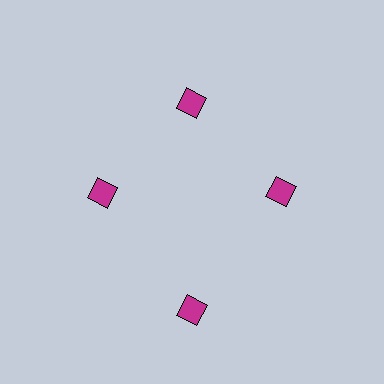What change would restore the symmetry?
The symmetry would be restored by moving it inward, back onto the ring so that all 4 diamonds sit at equal angles and equal distance from the center.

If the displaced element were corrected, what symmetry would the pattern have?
It would have 4-fold rotational symmetry — the pattern would map onto itself every 90 degrees.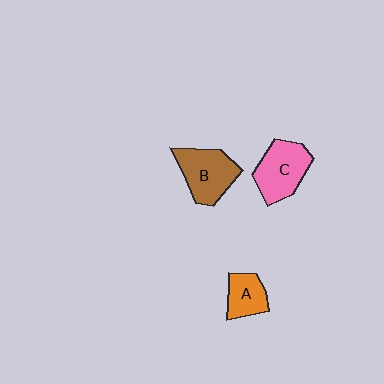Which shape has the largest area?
Shape C (pink).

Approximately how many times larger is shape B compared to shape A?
Approximately 1.6 times.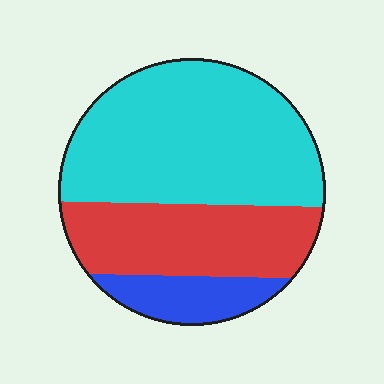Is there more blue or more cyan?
Cyan.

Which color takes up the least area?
Blue, at roughly 15%.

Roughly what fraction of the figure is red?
Red takes up between a quarter and a half of the figure.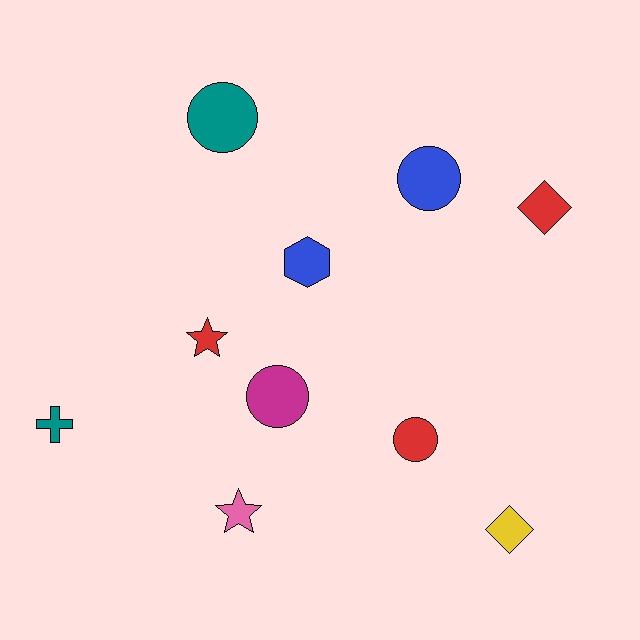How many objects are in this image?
There are 10 objects.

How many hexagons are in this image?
There is 1 hexagon.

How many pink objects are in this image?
There is 1 pink object.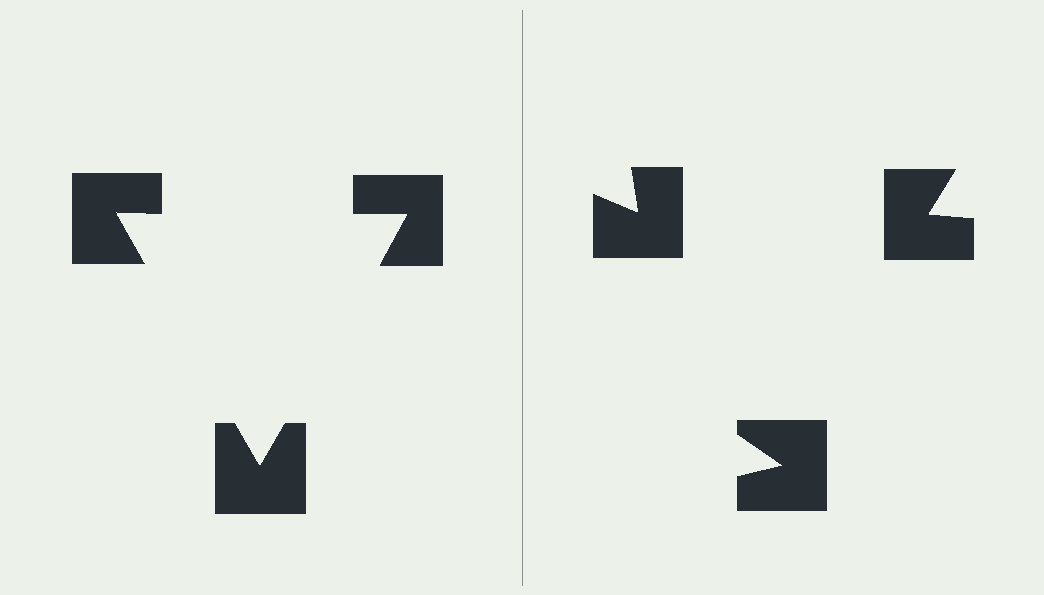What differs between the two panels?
The notched squares are positioned identically on both sides; only the wedge orientations differ. On the left they align to a triangle; on the right they are misaligned.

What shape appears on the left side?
An illusory triangle.